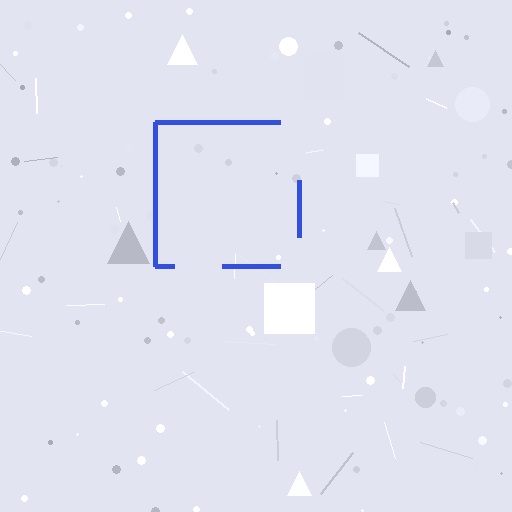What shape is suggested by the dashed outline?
The dashed outline suggests a square.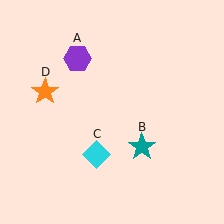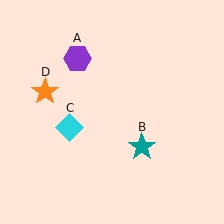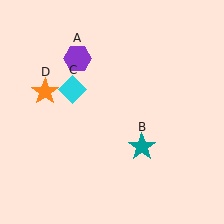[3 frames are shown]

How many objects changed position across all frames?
1 object changed position: cyan diamond (object C).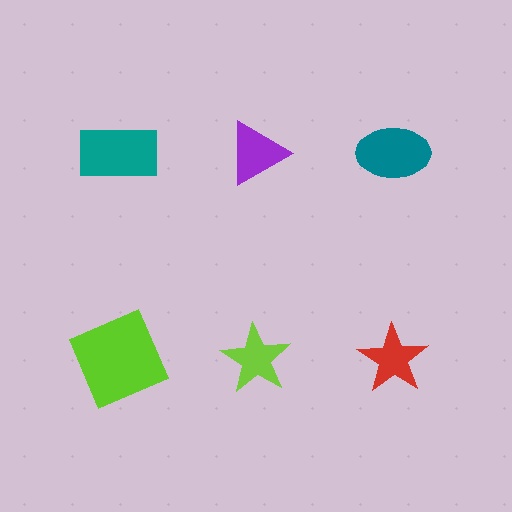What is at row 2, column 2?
A lime star.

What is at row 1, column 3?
A teal ellipse.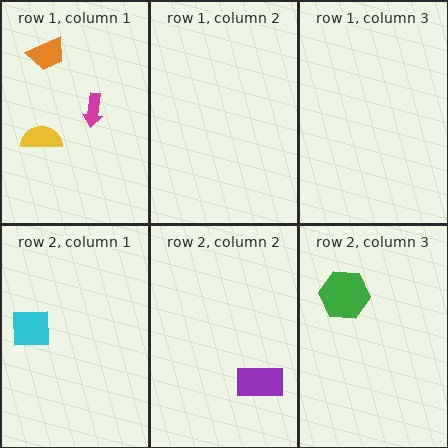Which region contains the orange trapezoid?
The row 1, column 1 region.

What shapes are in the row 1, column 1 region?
The orange trapezoid, the yellow semicircle, the magenta arrow.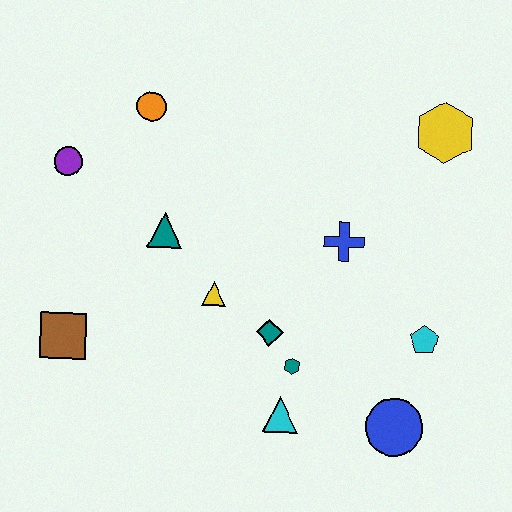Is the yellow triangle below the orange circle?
Yes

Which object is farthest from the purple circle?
The blue circle is farthest from the purple circle.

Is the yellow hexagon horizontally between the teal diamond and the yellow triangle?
No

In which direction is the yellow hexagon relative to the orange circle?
The yellow hexagon is to the right of the orange circle.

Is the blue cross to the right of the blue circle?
No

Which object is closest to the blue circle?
The cyan pentagon is closest to the blue circle.